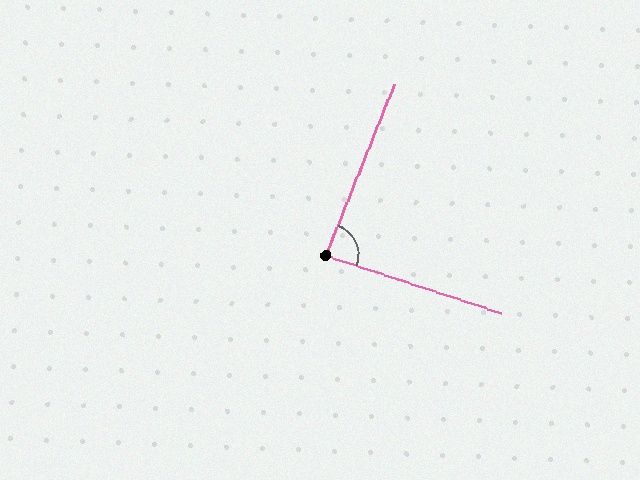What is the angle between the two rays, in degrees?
Approximately 87 degrees.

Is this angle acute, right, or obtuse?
It is approximately a right angle.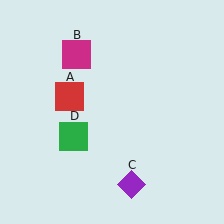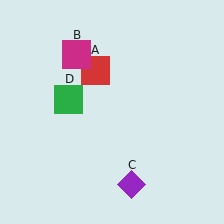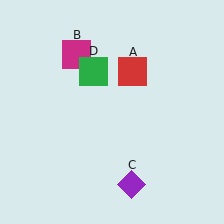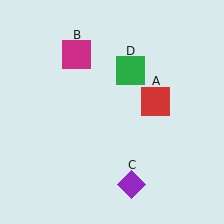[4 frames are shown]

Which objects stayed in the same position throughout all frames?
Magenta square (object B) and purple diamond (object C) remained stationary.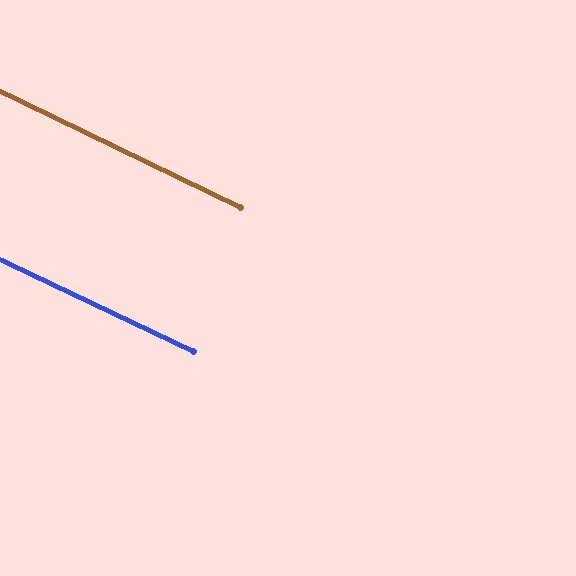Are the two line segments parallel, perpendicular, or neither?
Parallel — their directions differ by only 0.1°.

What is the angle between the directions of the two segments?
Approximately 0 degrees.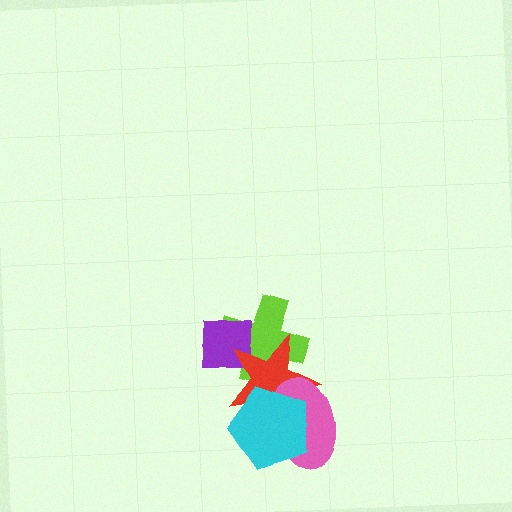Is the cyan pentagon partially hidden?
No, no other shape covers it.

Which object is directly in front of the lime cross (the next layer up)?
The purple square is directly in front of the lime cross.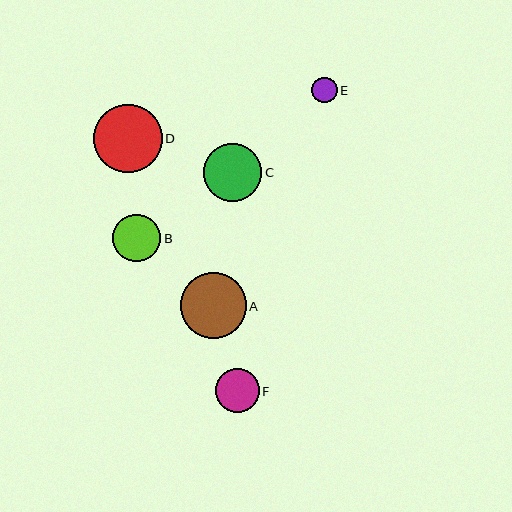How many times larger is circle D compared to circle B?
Circle D is approximately 1.4 times the size of circle B.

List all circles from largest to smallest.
From largest to smallest: D, A, C, B, F, E.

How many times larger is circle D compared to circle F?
Circle D is approximately 1.6 times the size of circle F.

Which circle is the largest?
Circle D is the largest with a size of approximately 68 pixels.